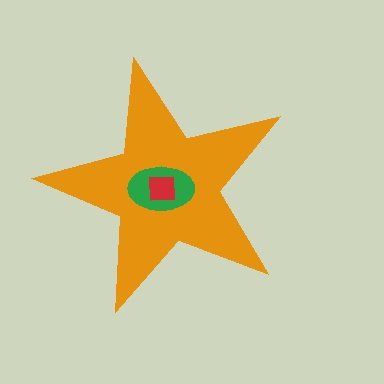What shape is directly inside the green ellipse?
The red square.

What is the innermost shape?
The red square.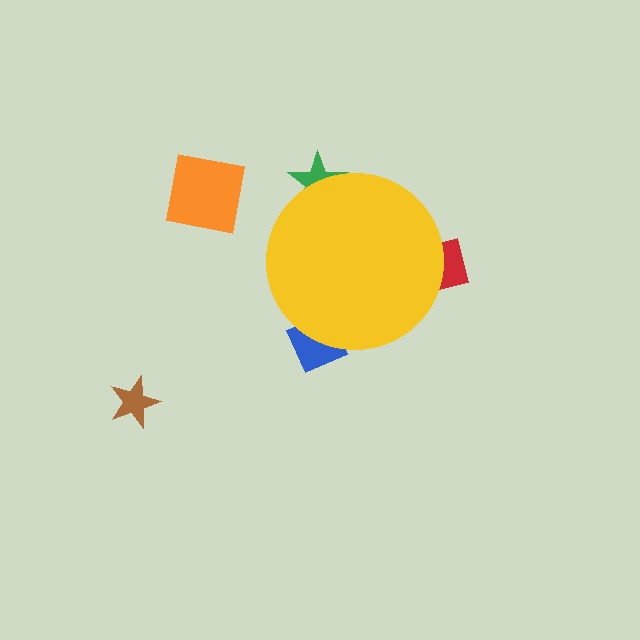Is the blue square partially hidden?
Yes, the blue square is partially hidden behind the yellow circle.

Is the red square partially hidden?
Yes, the red square is partially hidden behind the yellow circle.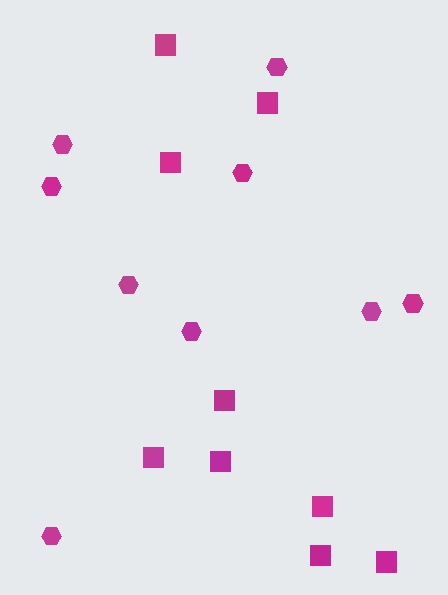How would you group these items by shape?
There are 2 groups: one group of hexagons (9) and one group of squares (9).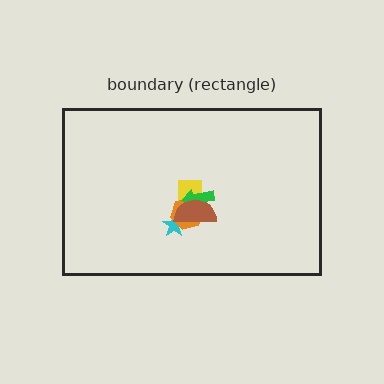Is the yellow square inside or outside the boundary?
Inside.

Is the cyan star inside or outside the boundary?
Inside.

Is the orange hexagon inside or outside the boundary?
Inside.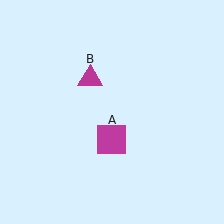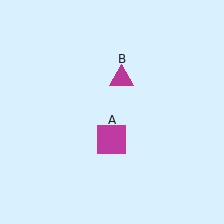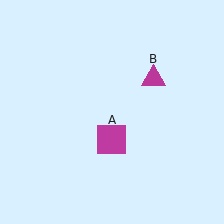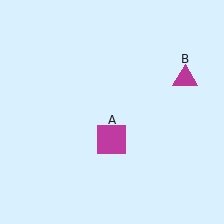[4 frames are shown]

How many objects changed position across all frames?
1 object changed position: magenta triangle (object B).